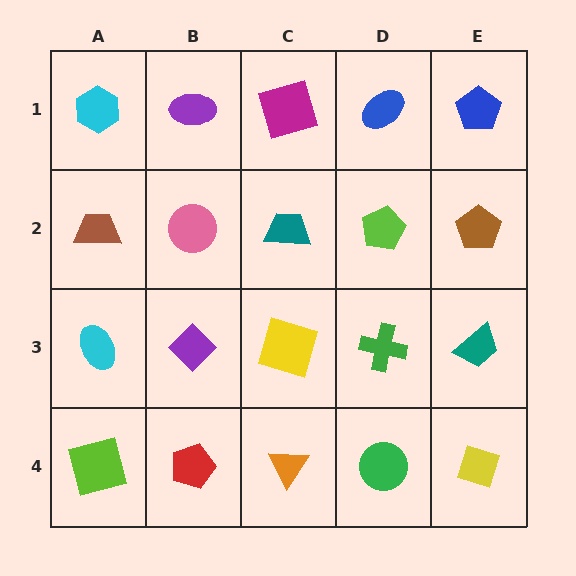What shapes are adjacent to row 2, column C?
A magenta square (row 1, column C), a yellow square (row 3, column C), a pink circle (row 2, column B), a lime pentagon (row 2, column D).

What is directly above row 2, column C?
A magenta square.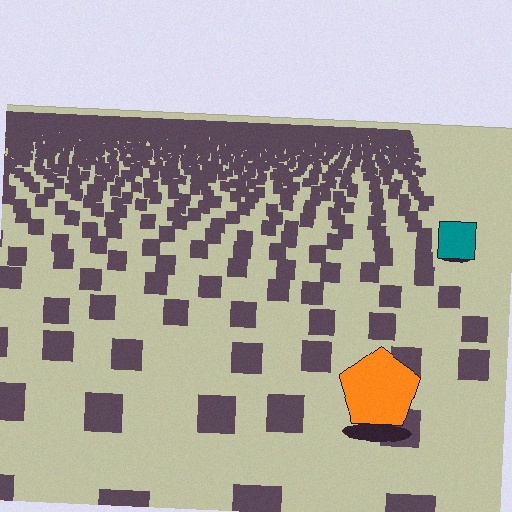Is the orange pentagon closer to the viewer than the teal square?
Yes. The orange pentagon is closer — you can tell from the texture gradient: the ground texture is coarser near it.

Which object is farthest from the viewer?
The teal square is farthest from the viewer. It appears smaller and the ground texture around it is denser.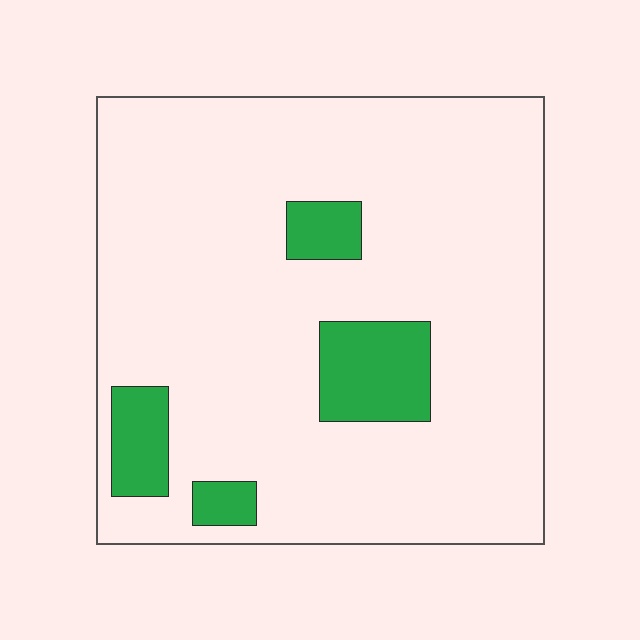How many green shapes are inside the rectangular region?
4.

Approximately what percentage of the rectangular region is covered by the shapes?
Approximately 10%.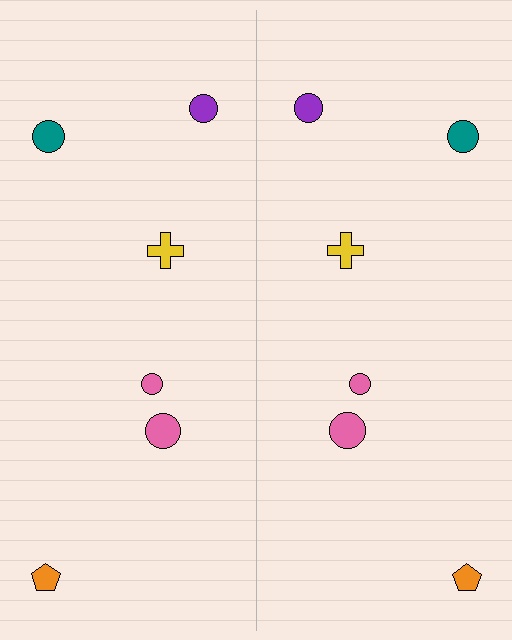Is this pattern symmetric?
Yes, this pattern has bilateral (reflection) symmetry.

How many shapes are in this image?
There are 12 shapes in this image.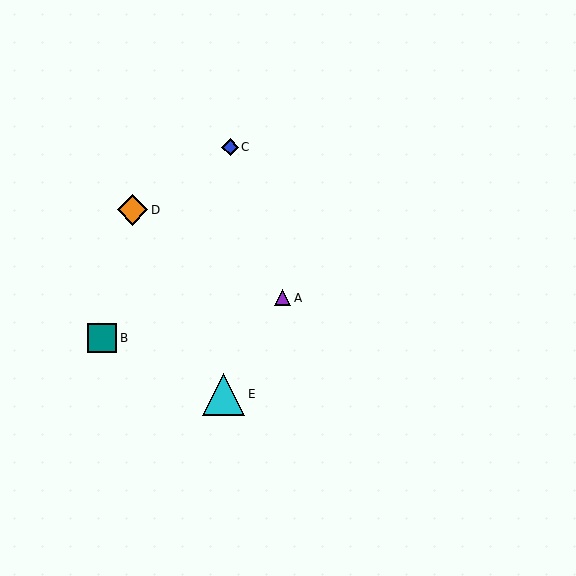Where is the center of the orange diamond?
The center of the orange diamond is at (132, 210).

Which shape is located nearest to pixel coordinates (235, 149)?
The blue diamond (labeled C) at (230, 147) is nearest to that location.